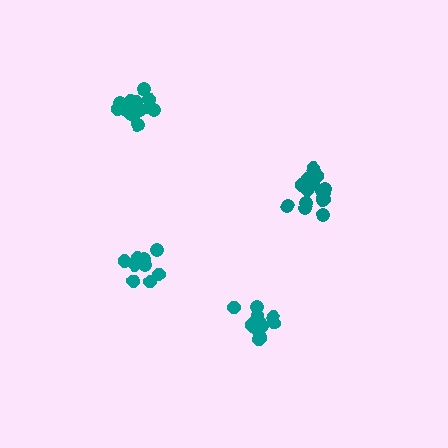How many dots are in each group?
Group 1: 15 dots, Group 2: 15 dots, Group 3: 9 dots, Group 4: 15 dots (54 total).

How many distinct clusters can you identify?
There are 4 distinct clusters.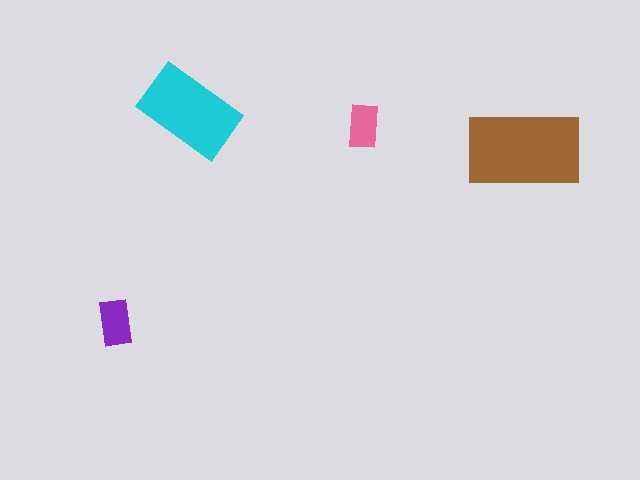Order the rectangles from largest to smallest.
the brown one, the cyan one, the purple one, the pink one.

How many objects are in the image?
There are 4 objects in the image.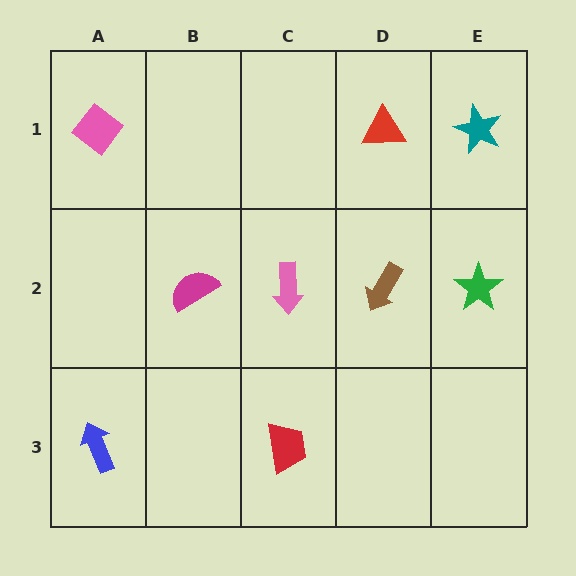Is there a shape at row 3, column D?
No, that cell is empty.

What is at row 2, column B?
A magenta semicircle.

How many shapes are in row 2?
4 shapes.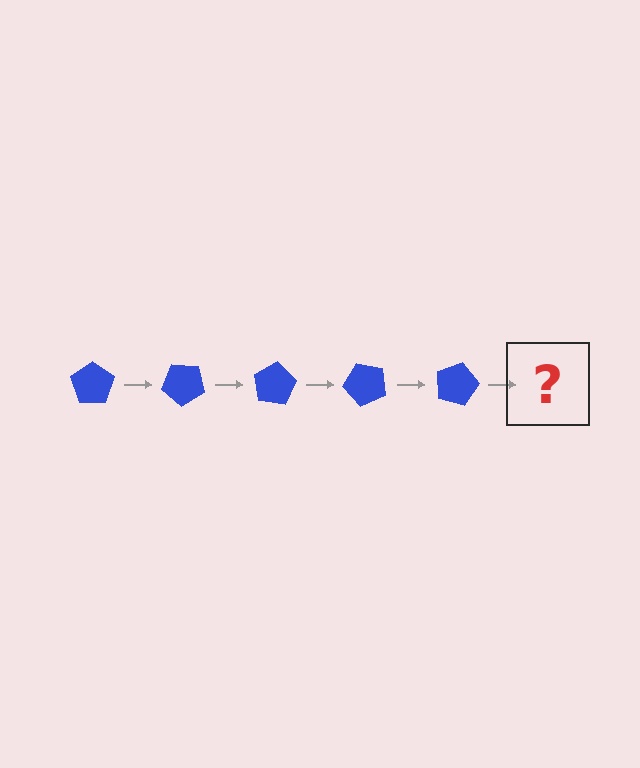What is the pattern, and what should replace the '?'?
The pattern is that the pentagon rotates 40 degrees each step. The '?' should be a blue pentagon rotated 200 degrees.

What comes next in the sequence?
The next element should be a blue pentagon rotated 200 degrees.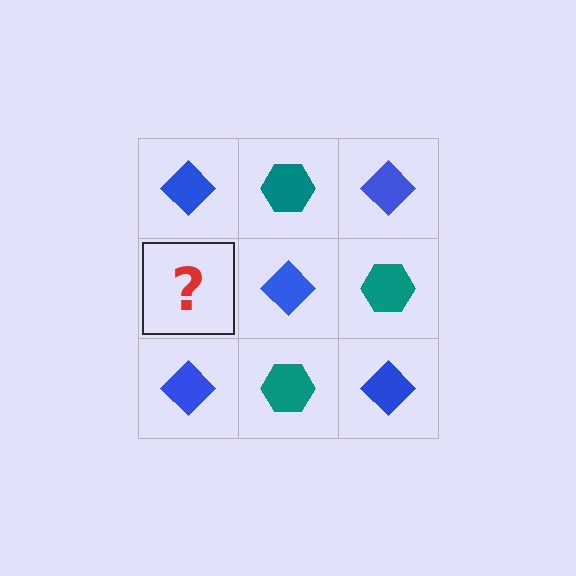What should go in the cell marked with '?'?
The missing cell should contain a teal hexagon.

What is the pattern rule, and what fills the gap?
The rule is that it alternates blue diamond and teal hexagon in a checkerboard pattern. The gap should be filled with a teal hexagon.